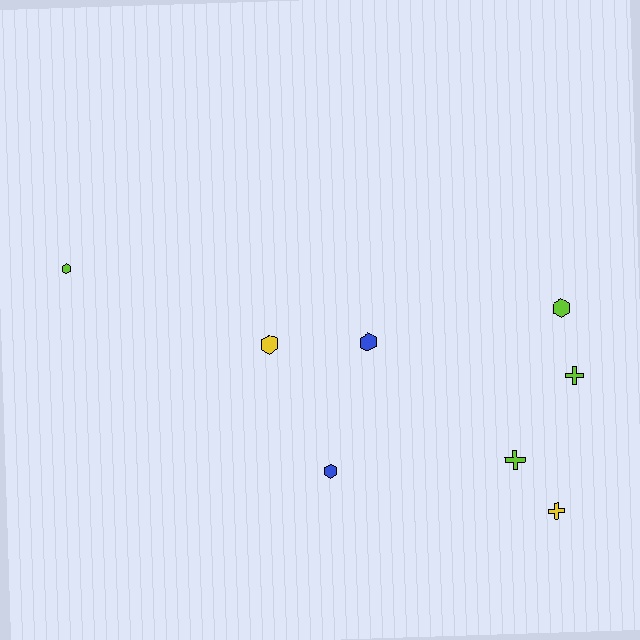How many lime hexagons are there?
There are 2 lime hexagons.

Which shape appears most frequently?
Hexagon, with 5 objects.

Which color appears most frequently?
Lime, with 4 objects.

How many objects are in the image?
There are 8 objects.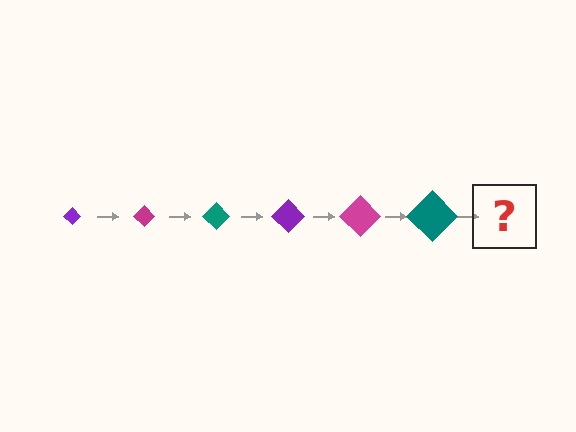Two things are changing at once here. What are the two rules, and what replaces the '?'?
The two rules are that the diamond grows larger each step and the color cycles through purple, magenta, and teal. The '?' should be a purple diamond, larger than the previous one.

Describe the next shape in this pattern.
It should be a purple diamond, larger than the previous one.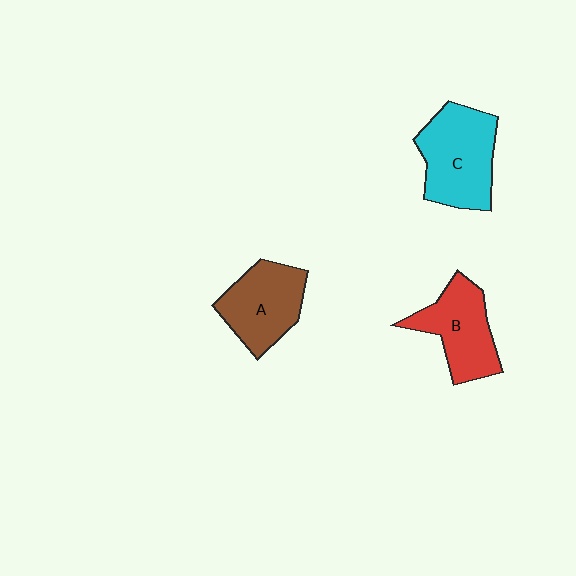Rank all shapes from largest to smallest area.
From largest to smallest: C (cyan), B (red), A (brown).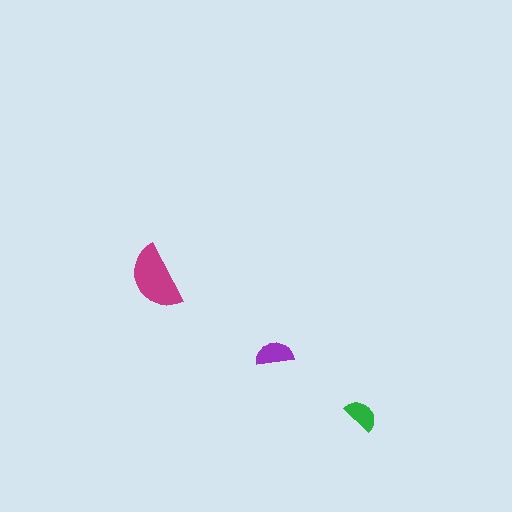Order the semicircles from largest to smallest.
the magenta one, the purple one, the green one.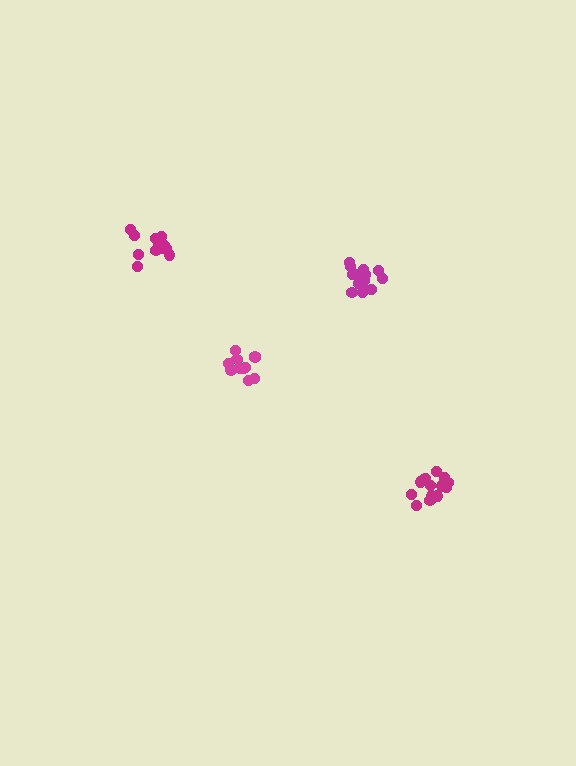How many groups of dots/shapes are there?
There are 4 groups.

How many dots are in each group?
Group 1: 16 dots, Group 2: 11 dots, Group 3: 14 dots, Group 4: 13 dots (54 total).